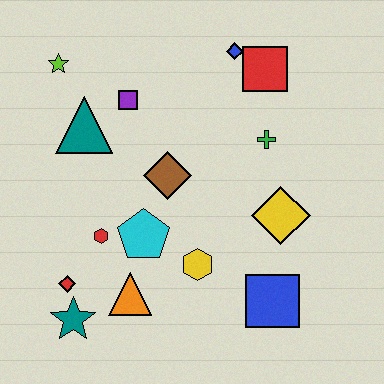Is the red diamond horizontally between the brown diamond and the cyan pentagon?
No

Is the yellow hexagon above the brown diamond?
No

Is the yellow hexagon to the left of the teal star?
No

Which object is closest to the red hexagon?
The cyan pentagon is closest to the red hexagon.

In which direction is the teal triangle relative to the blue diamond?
The teal triangle is to the left of the blue diamond.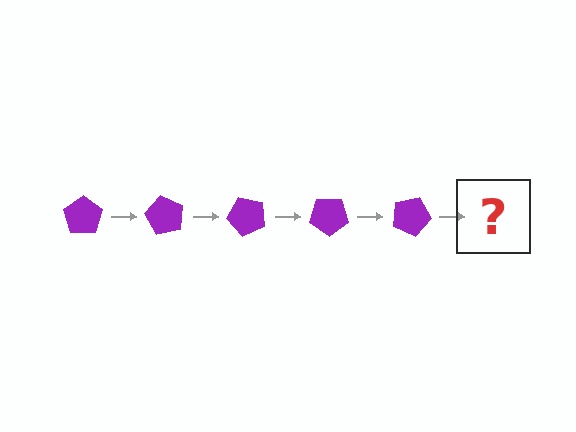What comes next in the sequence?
The next element should be a purple pentagon rotated 300 degrees.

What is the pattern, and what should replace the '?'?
The pattern is that the pentagon rotates 60 degrees each step. The '?' should be a purple pentagon rotated 300 degrees.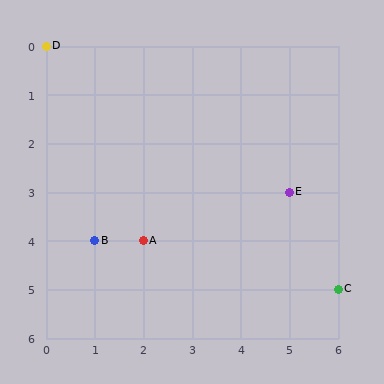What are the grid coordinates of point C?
Point C is at grid coordinates (6, 5).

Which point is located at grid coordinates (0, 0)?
Point D is at (0, 0).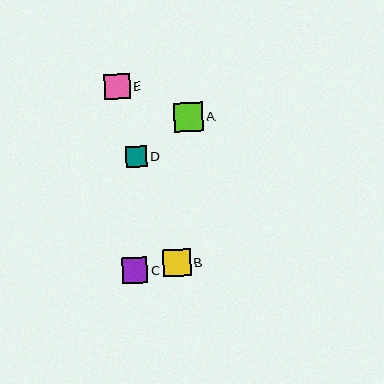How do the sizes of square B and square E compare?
Square B and square E are approximately the same size.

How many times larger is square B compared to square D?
Square B is approximately 1.3 times the size of square D.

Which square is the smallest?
Square D is the smallest with a size of approximately 21 pixels.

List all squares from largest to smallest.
From largest to smallest: A, B, E, C, D.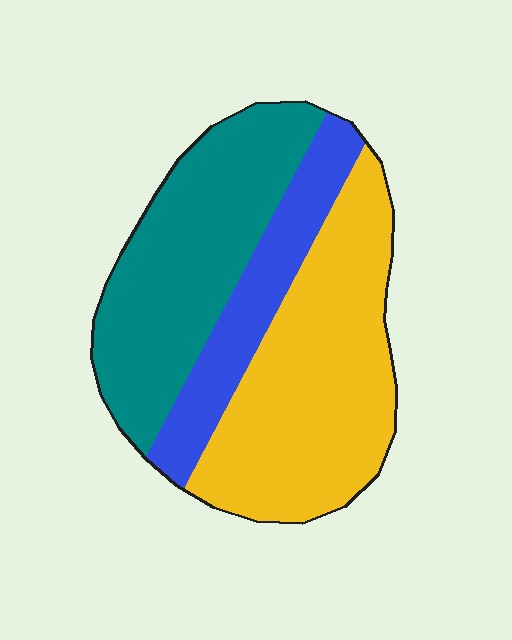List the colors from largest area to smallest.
From largest to smallest: yellow, teal, blue.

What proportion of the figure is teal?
Teal takes up about three eighths (3/8) of the figure.